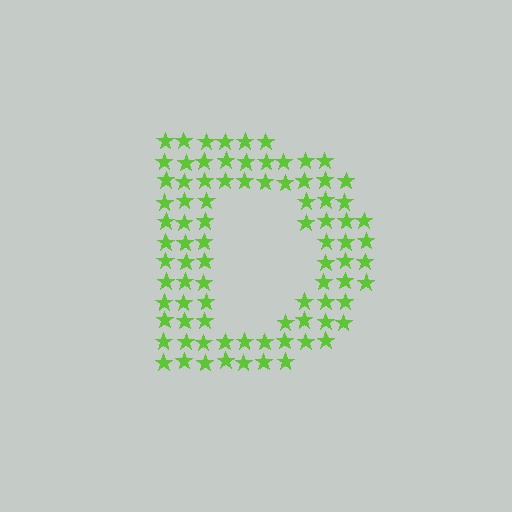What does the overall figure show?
The overall figure shows the letter D.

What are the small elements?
The small elements are stars.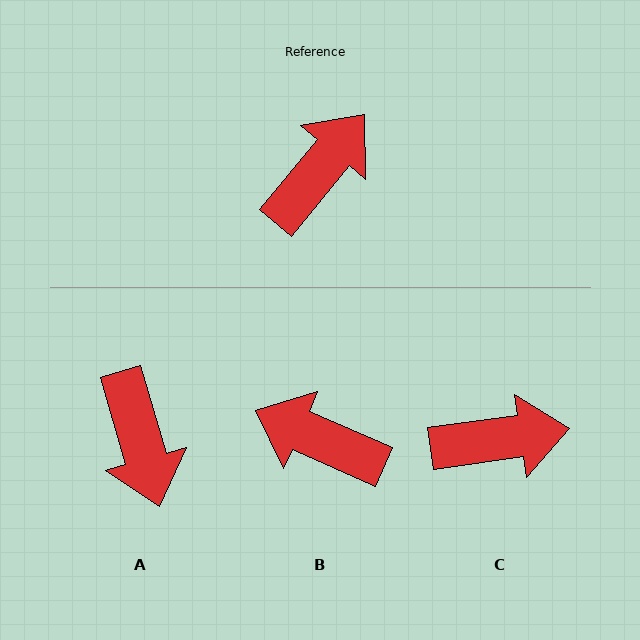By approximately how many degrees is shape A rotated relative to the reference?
Approximately 124 degrees clockwise.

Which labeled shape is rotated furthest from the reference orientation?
A, about 124 degrees away.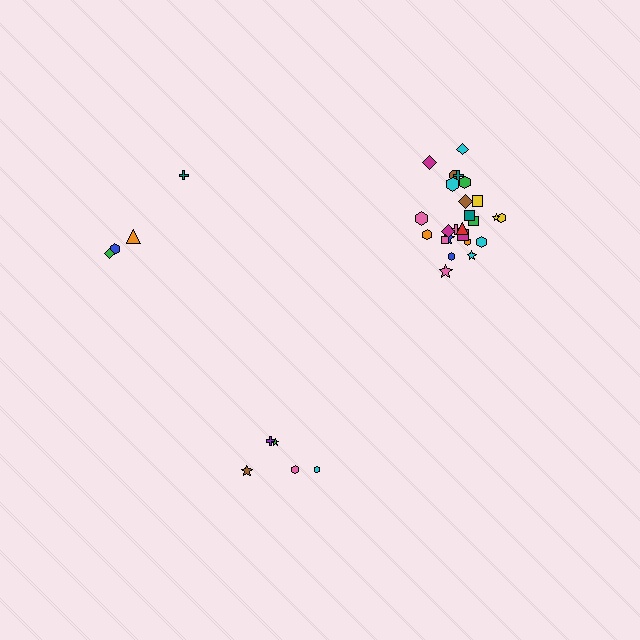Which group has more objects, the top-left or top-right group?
The top-right group.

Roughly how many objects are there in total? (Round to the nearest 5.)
Roughly 35 objects in total.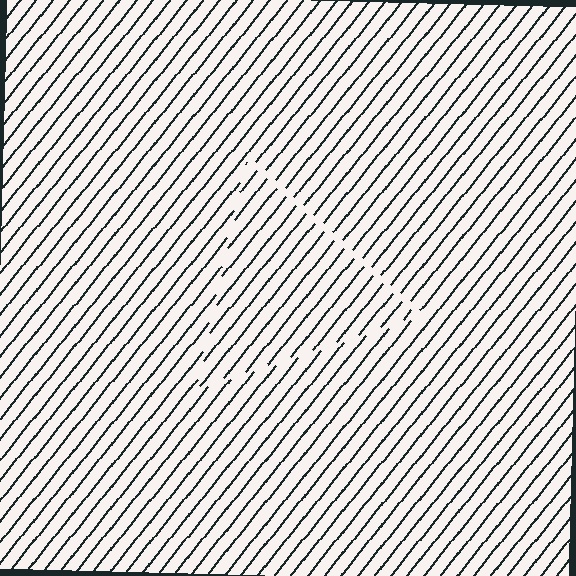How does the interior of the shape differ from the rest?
The interior of the shape contains the same grating, shifted by half a period — the contour is defined by the phase discontinuity where line-ends from the inner and outer gratings abut.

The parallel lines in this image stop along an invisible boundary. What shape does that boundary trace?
An illusory triangle. The interior of the shape contains the same grating, shifted by half a period — the contour is defined by the phase discontinuity where line-ends from the inner and outer gratings abut.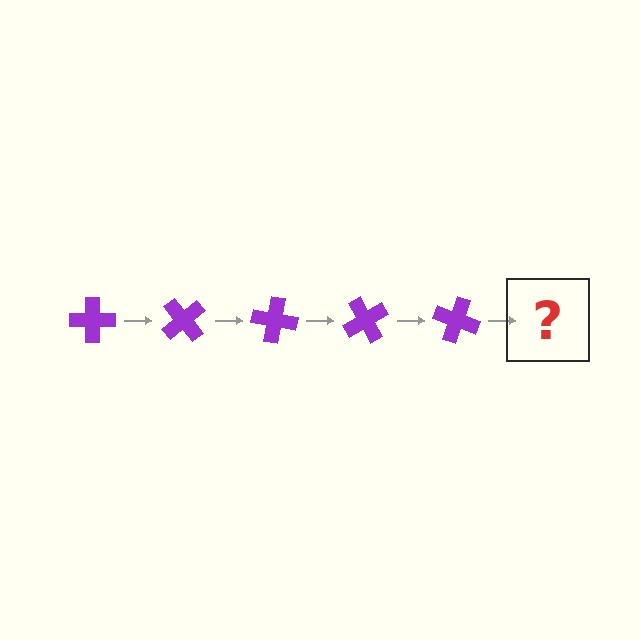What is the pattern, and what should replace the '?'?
The pattern is that the cross rotates 50 degrees each step. The '?' should be a purple cross rotated 250 degrees.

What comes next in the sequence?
The next element should be a purple cross rotated 250 degrees.